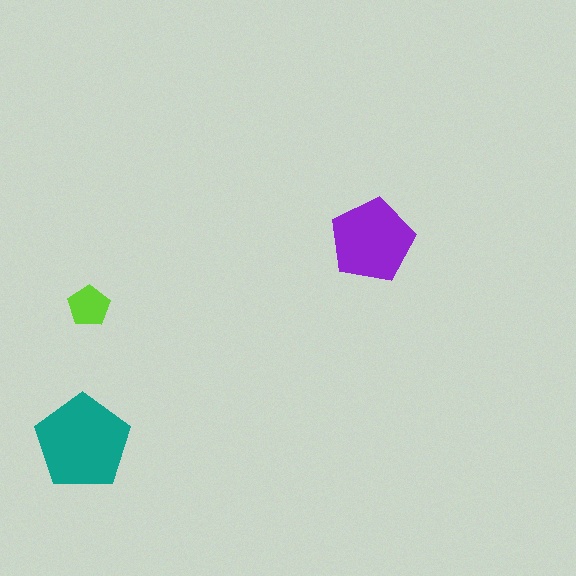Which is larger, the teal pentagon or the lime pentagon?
The teal one.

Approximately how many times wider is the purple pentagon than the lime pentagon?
About 2 times wider.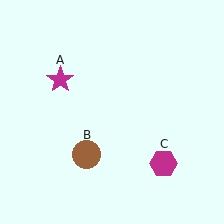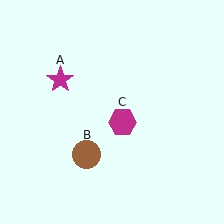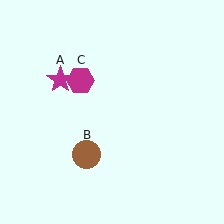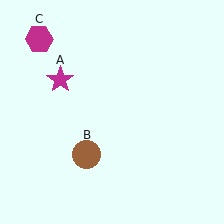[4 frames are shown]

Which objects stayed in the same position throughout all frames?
Magenta star (object A) and brown circle (object B) remained stationary.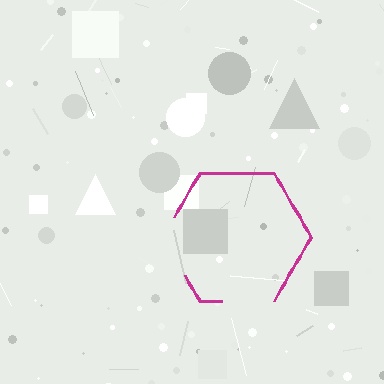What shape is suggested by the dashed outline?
The dashed outline suggests a hexagon.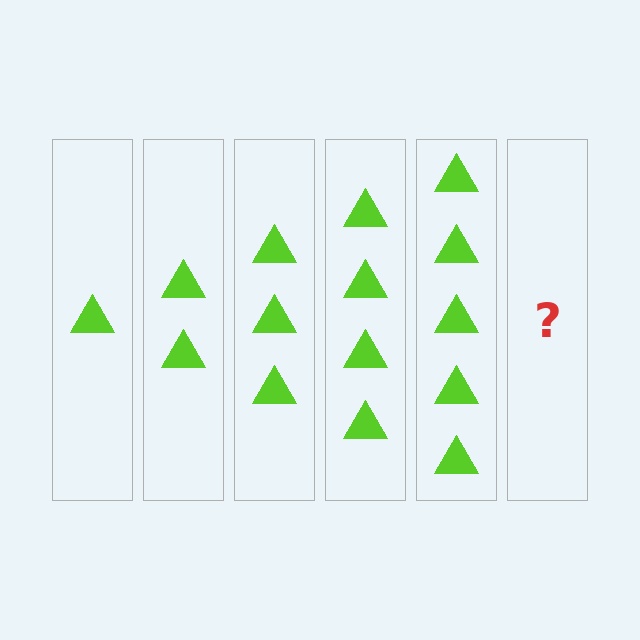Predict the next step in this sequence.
The next step is 6 triangles.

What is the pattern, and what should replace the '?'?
The pattern is that each step adds one more triangle. The '?' should be 6 triangles.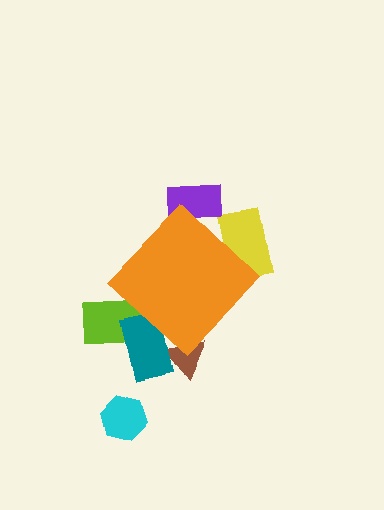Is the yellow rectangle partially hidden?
Yes, the yellow rectangle is partially hidden behind the orange diamond.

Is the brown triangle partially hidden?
Yes, the brown triangle is partially hidden behind the orange diamond.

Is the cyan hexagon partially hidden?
No, the cyan hexagon is fully visible.